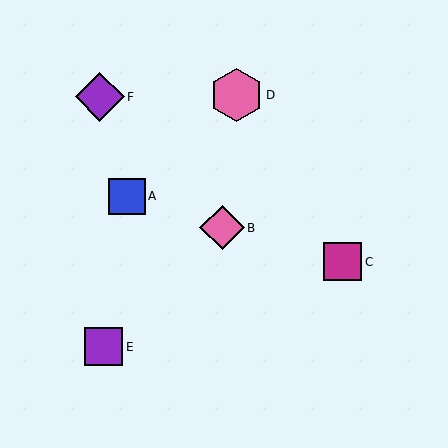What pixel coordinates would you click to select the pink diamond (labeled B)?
Click at (222, 228) to select the pink diamond B.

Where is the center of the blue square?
The center of the blue square is at (127, 196).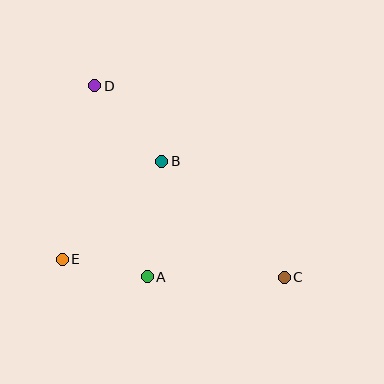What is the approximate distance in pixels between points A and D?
The distance between A and D is approximately 198 pixels.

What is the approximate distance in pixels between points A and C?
The distance between A and C is approximately 137 pixels.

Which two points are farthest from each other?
Points C and D are farthest from each other.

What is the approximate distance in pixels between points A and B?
The distance between A and B is approximately 117 pixels.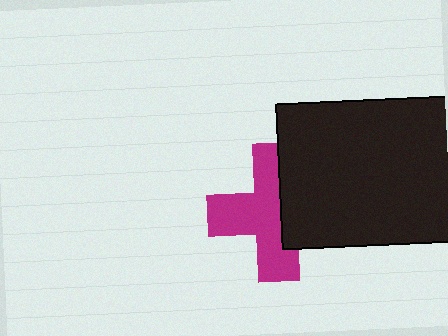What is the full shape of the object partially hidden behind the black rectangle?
The partially hidden object is a magenta cross.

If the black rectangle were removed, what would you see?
You would see the complete magenta cross.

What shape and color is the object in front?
The object in front is a black rectangle.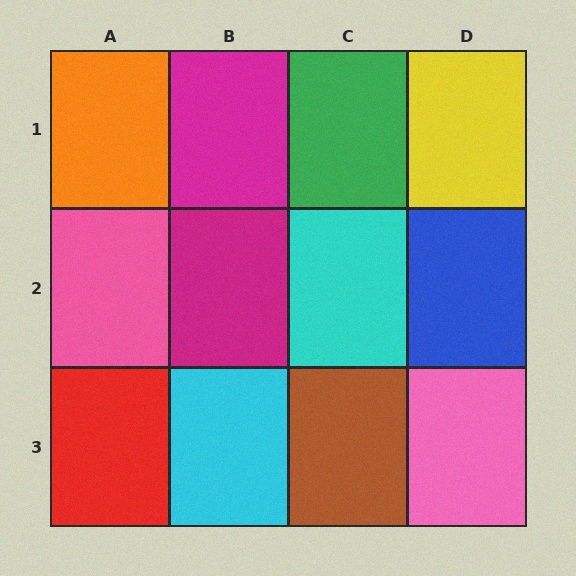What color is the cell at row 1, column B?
Magenta.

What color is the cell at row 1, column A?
Orange.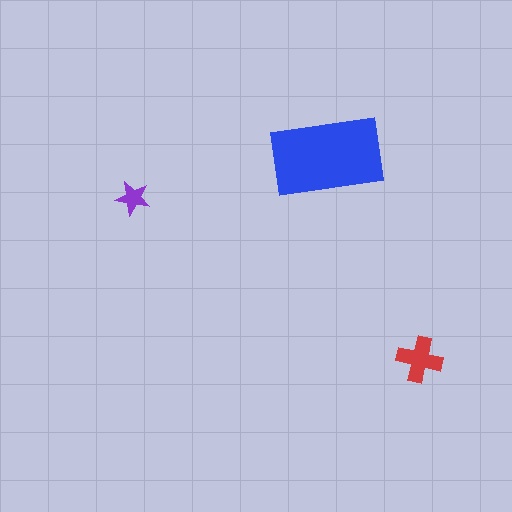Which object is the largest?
The blue rectangle.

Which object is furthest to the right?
The red cross is rightmost.